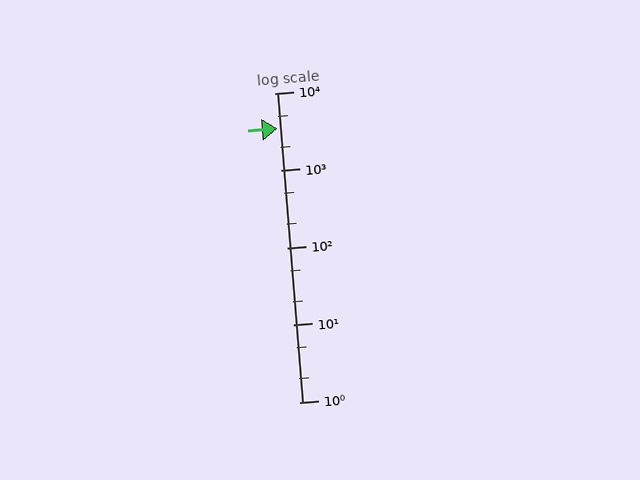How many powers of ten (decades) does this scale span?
The scale spans 4 decades, from 1 to 10000.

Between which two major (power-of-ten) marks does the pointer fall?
The pointer is between 1000 and 10000.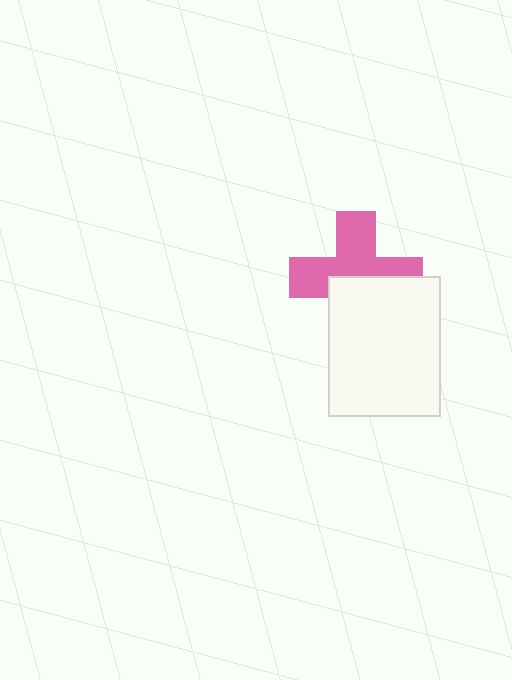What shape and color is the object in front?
The object in front is a white rectangle.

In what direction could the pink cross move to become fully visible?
The pink cross could move up. That would shift it out from behind the white rectangle entirely.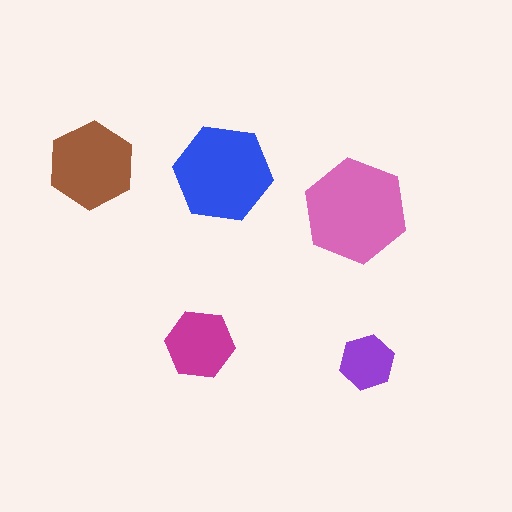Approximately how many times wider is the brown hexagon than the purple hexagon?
About 1.5 times wider.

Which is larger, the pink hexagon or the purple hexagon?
The pink one.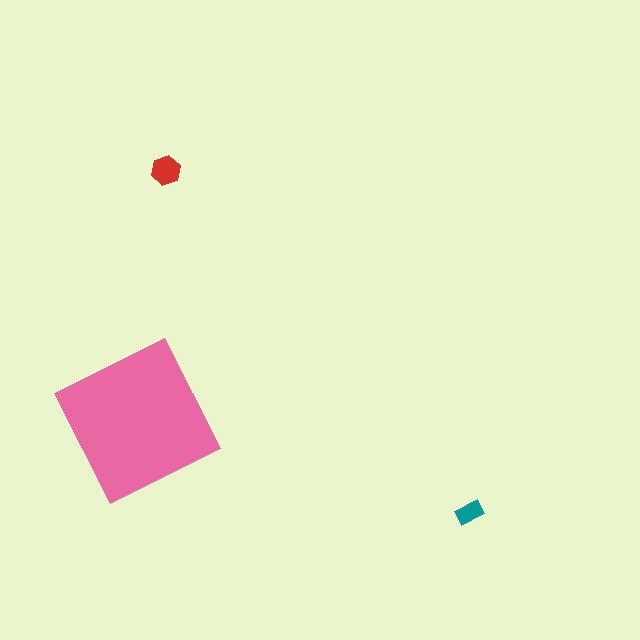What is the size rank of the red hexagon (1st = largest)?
2nd.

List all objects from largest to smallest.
The pink square, the red hexagon, the teal rectangle.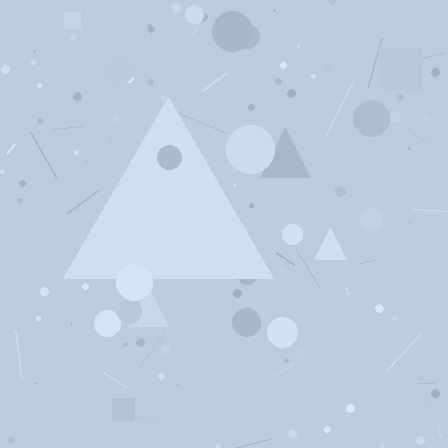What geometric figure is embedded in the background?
A triangle is embedded in the background.